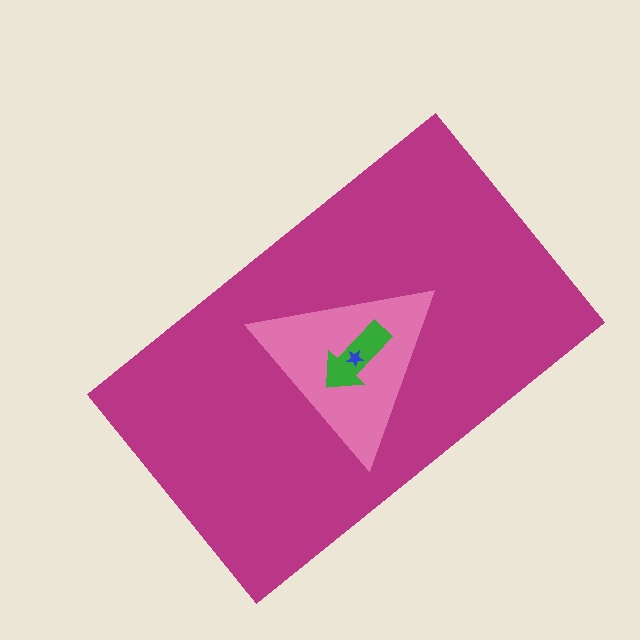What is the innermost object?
The blue star.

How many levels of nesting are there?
4.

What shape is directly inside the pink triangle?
The green arrow.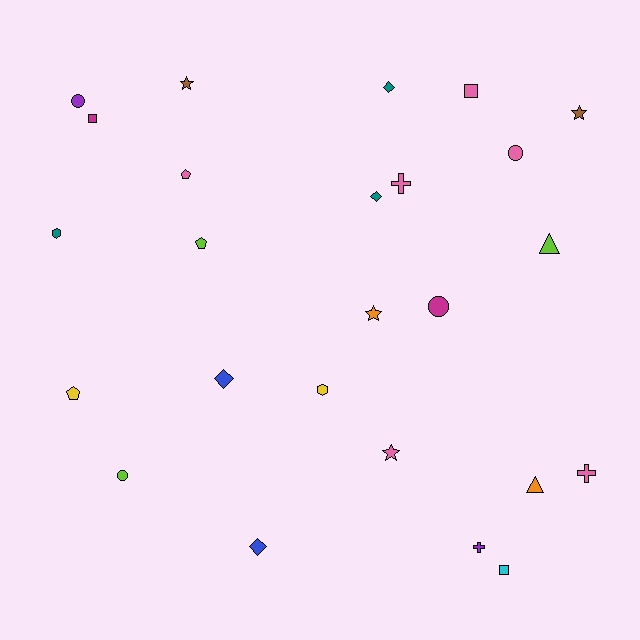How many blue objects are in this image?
There are 2 blue objects.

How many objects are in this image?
There are 25 objects.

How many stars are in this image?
There are 4 stars.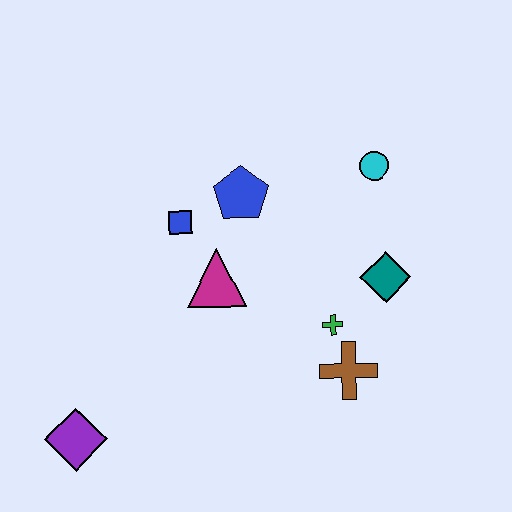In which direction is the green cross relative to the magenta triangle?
The green cross is to the right of the magenta triangle.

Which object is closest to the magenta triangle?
The blue square is closest to the magenta triangle.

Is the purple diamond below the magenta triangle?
Yes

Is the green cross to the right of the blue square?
Yes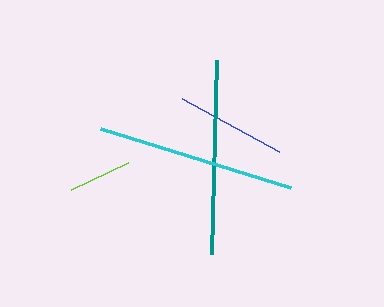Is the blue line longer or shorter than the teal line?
The teal line is longer than the blue line.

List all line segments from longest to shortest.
From longest to shortest: cyan, teal, blue, lime.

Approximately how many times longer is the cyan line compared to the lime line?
The cyan line is approximately 3.1 times the length of the lime line.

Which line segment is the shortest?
The lime line is the shortest at approximately 63 pixels.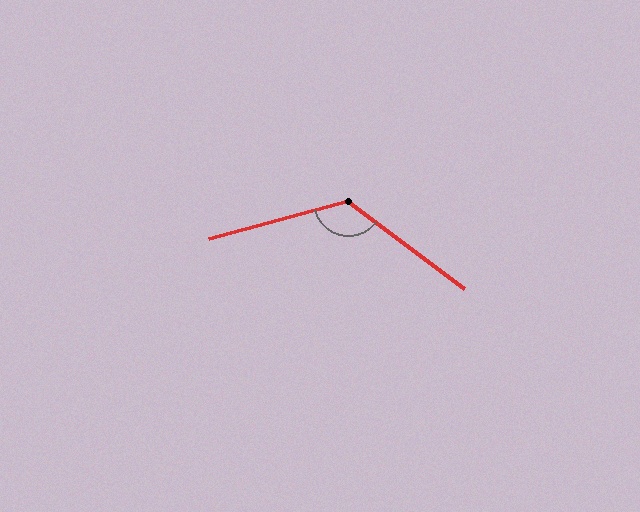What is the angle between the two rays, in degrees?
Approximately 128 degrees.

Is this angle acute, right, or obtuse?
It is obtuse.